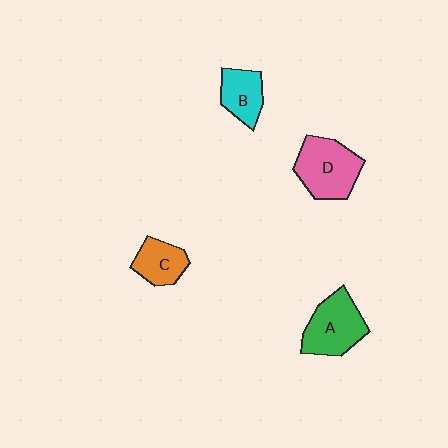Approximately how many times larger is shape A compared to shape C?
Approximately 1.5 times.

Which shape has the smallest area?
Shape C (orange).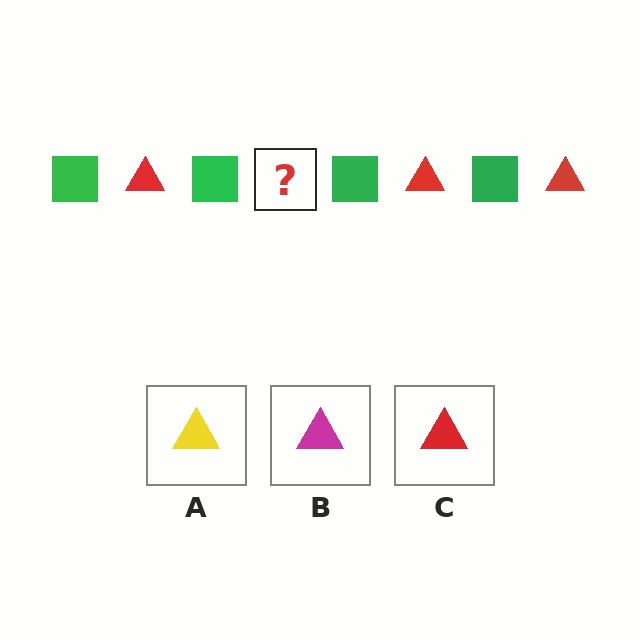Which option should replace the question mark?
Option C.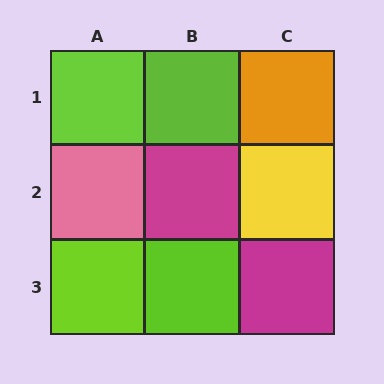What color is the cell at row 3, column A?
Lime.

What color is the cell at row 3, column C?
Magenta.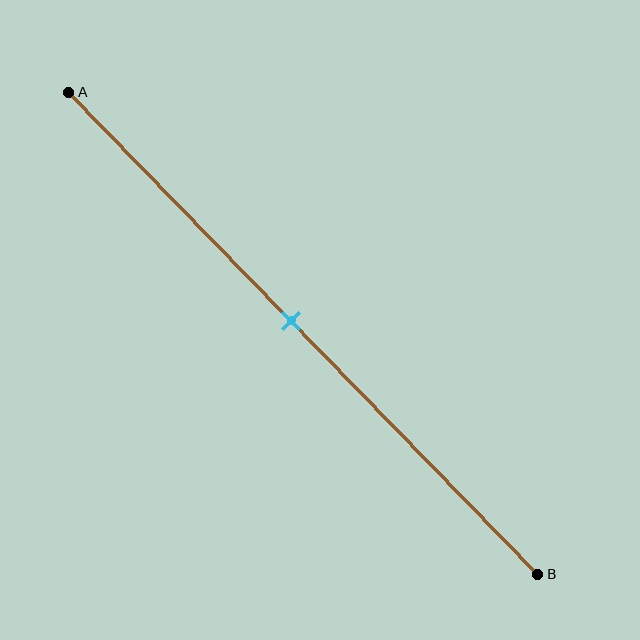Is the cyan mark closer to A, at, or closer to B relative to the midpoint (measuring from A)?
The cyan mark is approximately at the midpoint of segment AB.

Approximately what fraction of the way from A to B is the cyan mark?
The cyan mark is approximately 45% of the way from A to B.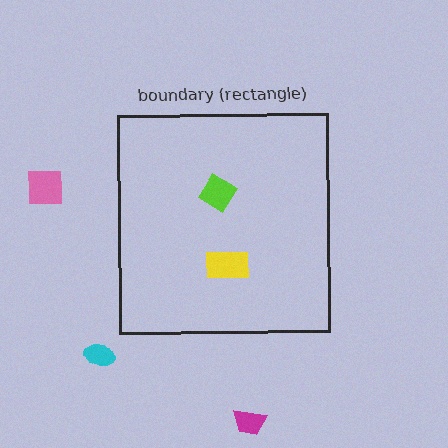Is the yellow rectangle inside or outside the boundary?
Inside.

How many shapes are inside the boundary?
2 inside, 3 outside.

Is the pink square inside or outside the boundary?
Outside.